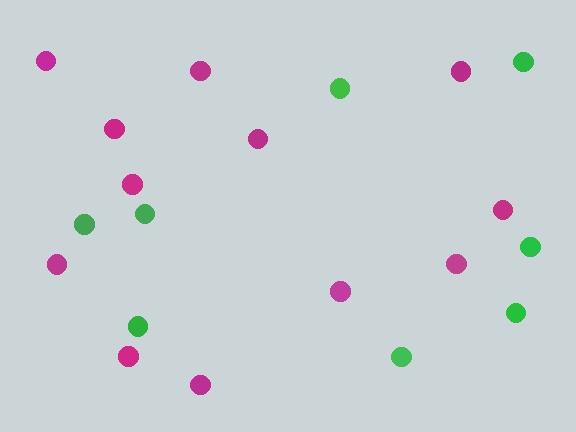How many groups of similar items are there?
There are 2 groups: one group of magenta circles (12) and one group of green circles (8).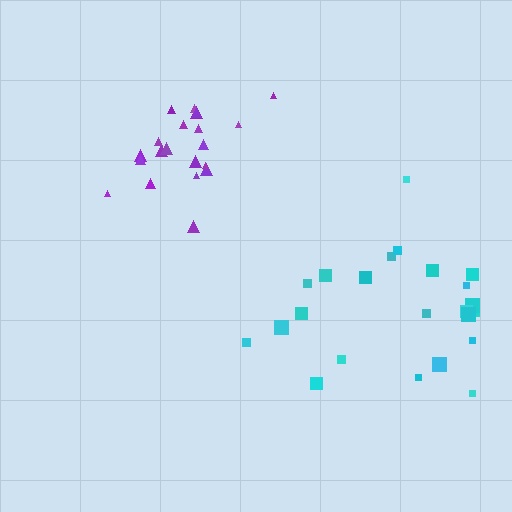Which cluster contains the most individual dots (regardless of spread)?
Cyan (24).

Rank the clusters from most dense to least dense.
purple, cyan.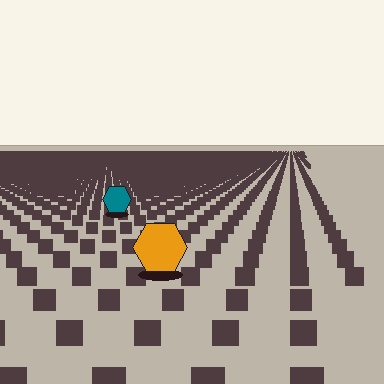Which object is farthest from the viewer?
The teal hexagon is farthest from the viewer. It appears smaller and the ground texture around it is denser.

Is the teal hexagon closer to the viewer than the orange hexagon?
No. The orange hexagon is closer — you can tell from the texture gradient: the ground texture is coarser near it.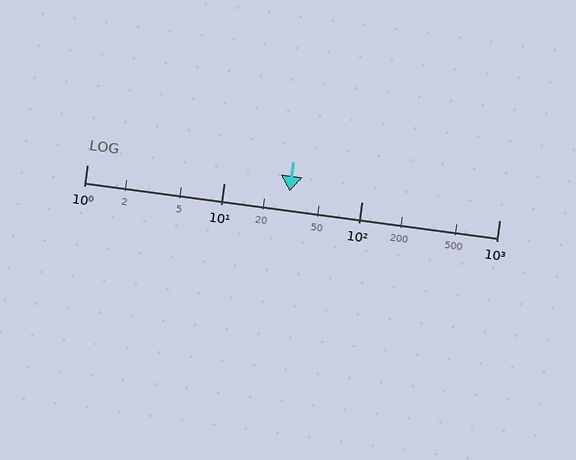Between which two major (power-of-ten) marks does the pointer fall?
The pointer is between 10 and 100.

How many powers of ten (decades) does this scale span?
The scale spans 3 decades, from 1 to 1000.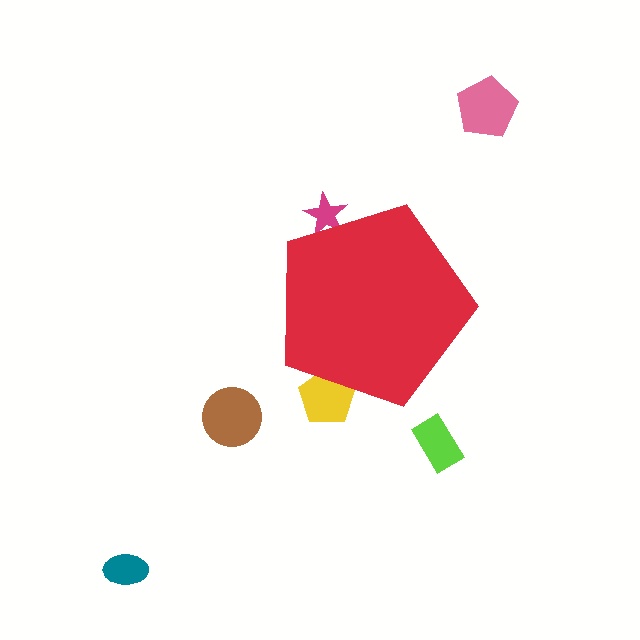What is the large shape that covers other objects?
A red pentagon.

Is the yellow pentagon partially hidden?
Yes, the yellow pentagon is partially hidden behind the red pentagon.